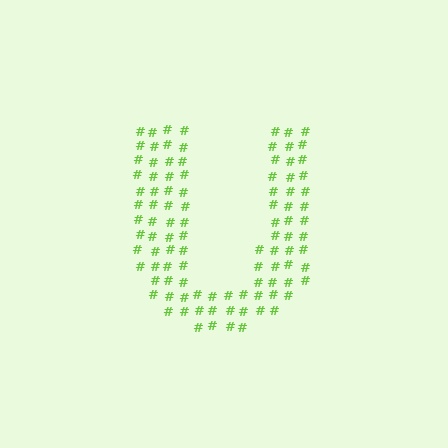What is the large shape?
The large shape is the letter U.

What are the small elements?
The small elements are hash symbols.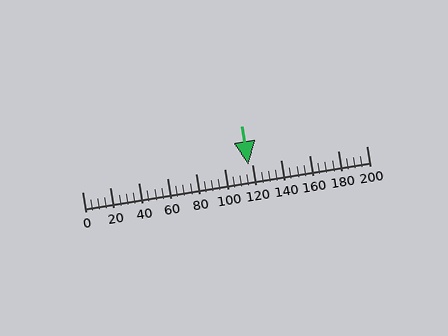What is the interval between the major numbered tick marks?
The major tick marks are spaced 20 units apart.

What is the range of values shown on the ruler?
The ruler shows values from 0 to 200.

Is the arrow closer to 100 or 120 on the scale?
The arrow is closer to 120.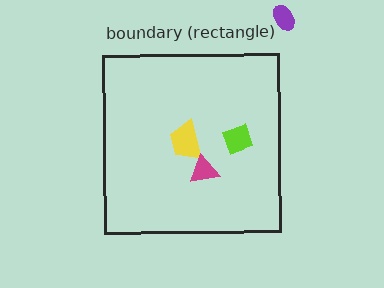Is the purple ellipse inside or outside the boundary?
Outside.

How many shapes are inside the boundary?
3 inside, 1 outside.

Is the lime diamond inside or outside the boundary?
Inside.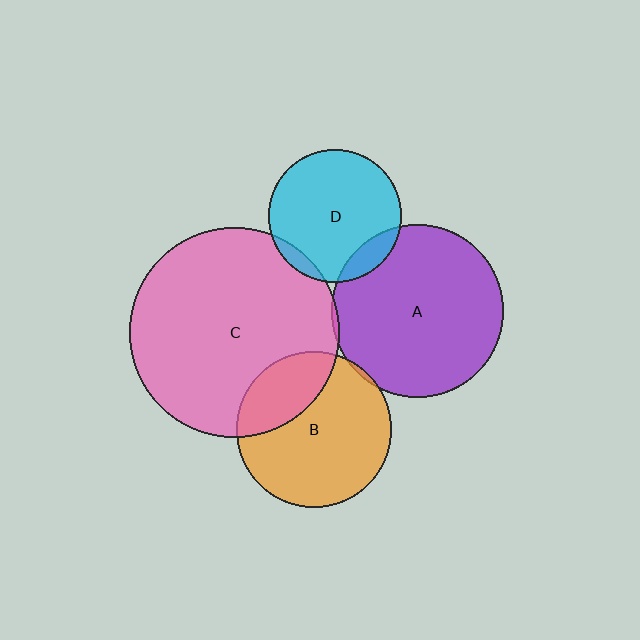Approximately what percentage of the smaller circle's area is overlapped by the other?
Approximately 5%.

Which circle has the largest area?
Circle C (pink).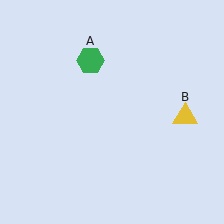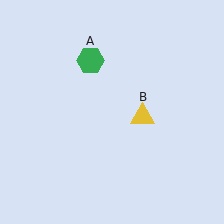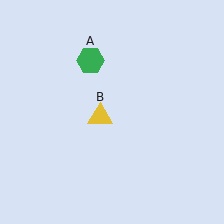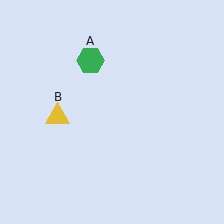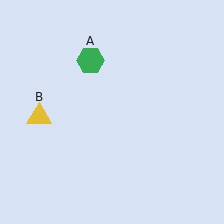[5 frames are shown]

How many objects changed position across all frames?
1 object changed position: yellow triangle (object B).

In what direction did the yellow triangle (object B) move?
The yellow triangle (object B) moved left.